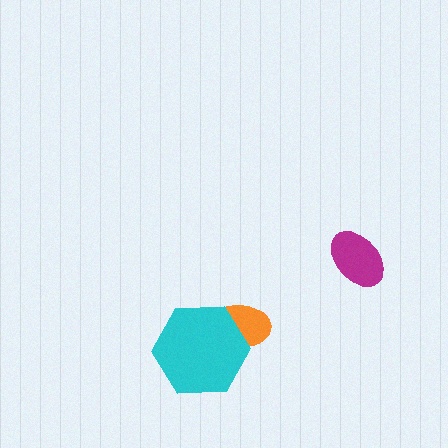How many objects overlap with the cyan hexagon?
1 object overlaps with the cyan hexagon.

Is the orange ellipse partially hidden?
Yes, it is partially covered by another shape.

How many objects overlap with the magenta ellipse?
0 objects overlap with the magenta ellipse.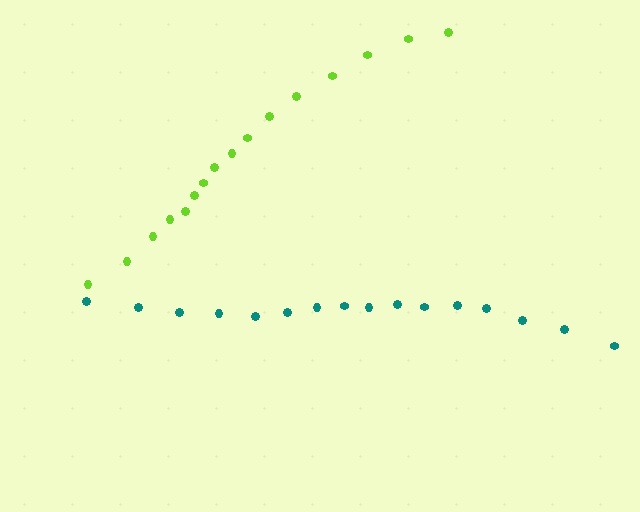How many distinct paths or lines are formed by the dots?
There are 2 distinct paths.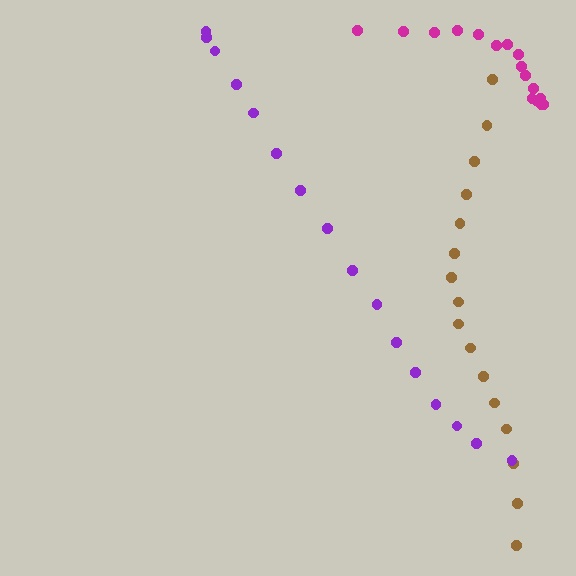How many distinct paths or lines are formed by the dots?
There are 3 distinct paths.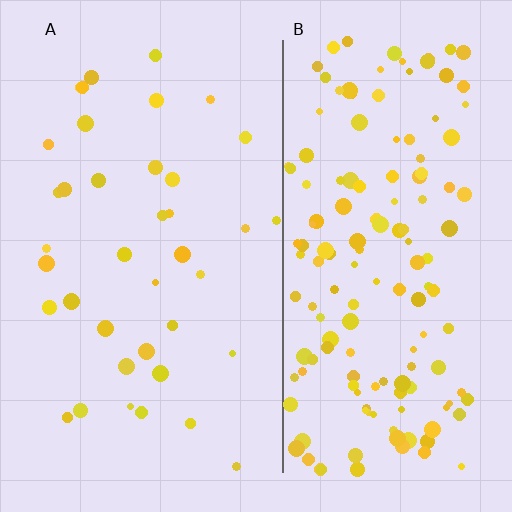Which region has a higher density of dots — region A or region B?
B (the right).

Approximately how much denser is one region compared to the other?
Approximately 4.0× — region B over region A.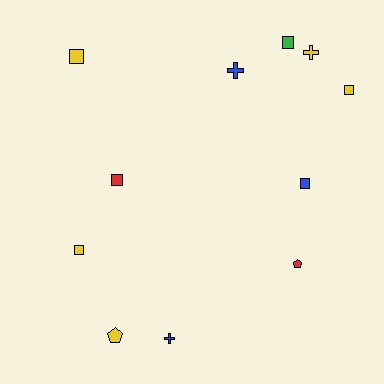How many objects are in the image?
There are 11 objects.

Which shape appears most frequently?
Square, with 6 objects.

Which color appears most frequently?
Yellow, with 5 objects.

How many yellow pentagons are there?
There is 1 yellow pentagon.